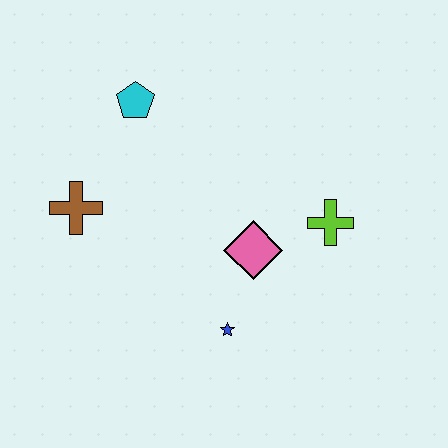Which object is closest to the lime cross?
The pink diamond is closest to the lime cross.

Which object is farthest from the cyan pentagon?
The blue star is farthest from the cyan pentagon.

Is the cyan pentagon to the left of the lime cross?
Yes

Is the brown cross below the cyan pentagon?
Yes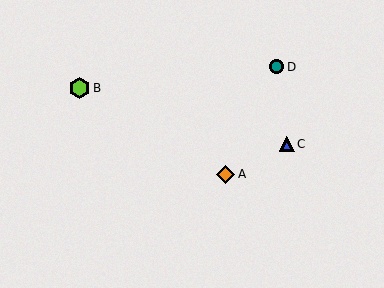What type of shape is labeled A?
Shape A is an orange diamond.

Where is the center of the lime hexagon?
The center of the lime hexagon is at (79, 88).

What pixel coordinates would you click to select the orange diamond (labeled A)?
Click at (226, 174) to select the orange diamond A.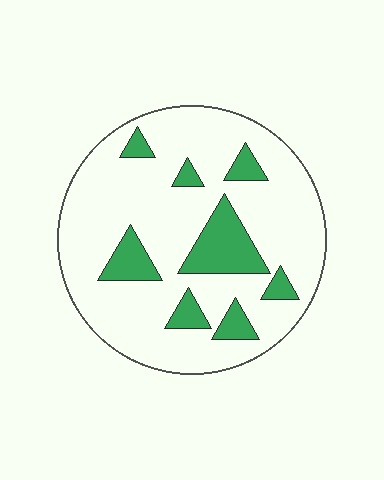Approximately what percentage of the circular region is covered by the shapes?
Approximately 20%.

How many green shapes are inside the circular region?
8.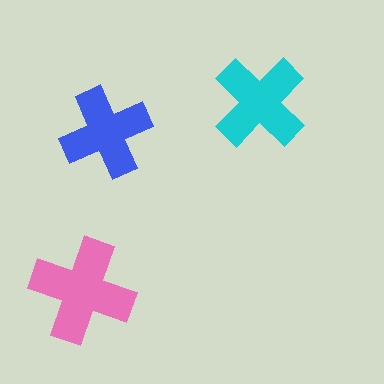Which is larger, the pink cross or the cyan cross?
The pink one.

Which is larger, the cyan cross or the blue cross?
The cyan one.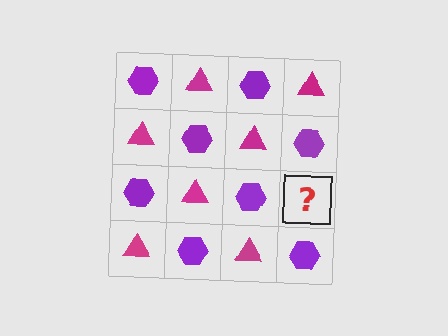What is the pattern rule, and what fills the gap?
The rule is that it alternates purple hexagon and magenta triangle in a checkerboard pattern. The gap should be filled with a magenta triangle.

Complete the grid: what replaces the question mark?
The question mark should be replaced with a magenta triangle.